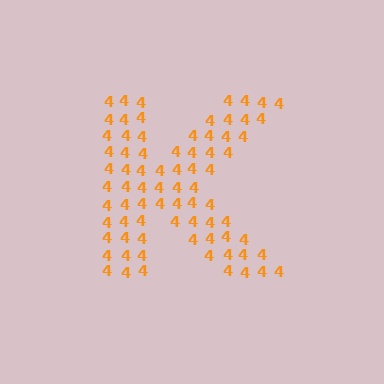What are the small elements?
The small elements are digit 4's.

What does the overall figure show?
The overall figure shows the letter K.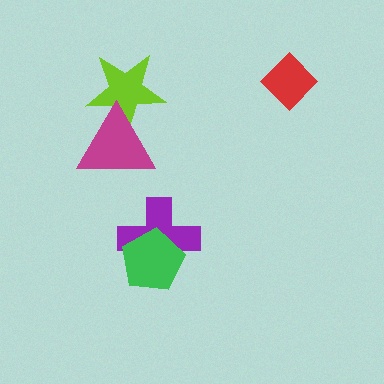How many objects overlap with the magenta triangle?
1 object overlaps with the magenta triangle.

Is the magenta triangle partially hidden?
No, no other shape covers it.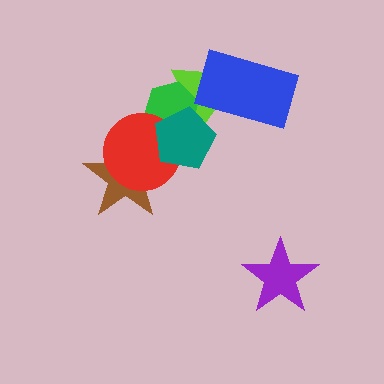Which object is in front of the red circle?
The teal pentagon is in front of the red circle.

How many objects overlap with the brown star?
2 objects overlap with the brown star.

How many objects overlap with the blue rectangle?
1 object overlaps with the blue rectangle.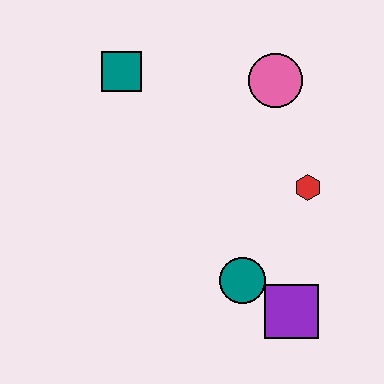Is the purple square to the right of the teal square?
Yes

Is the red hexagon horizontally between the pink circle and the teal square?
No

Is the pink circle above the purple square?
Yes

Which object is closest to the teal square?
The pink circle is closest to the teal square.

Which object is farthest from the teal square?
The purple square is farthest from the teal square.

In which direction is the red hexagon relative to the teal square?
The red hexagon is to the right of the teal square.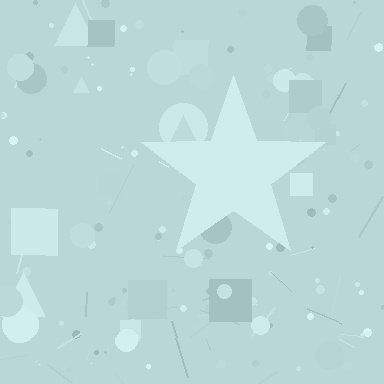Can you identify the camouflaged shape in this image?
The camouflaged shape is a star.